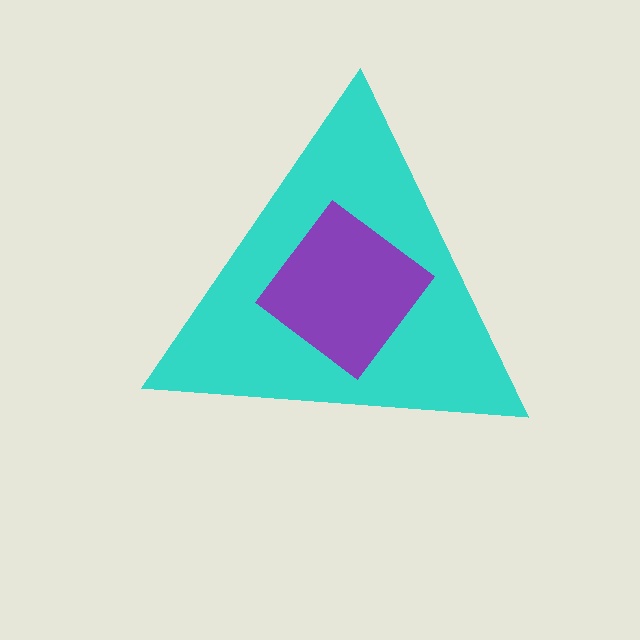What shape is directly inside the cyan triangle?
The purple diamond.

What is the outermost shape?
The cyan triangle.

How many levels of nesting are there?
2.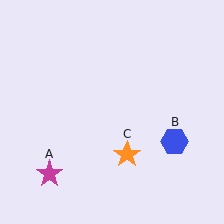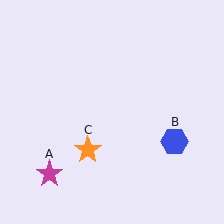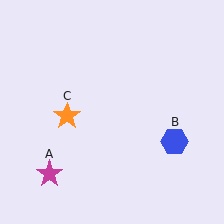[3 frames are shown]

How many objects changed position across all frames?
1 object changed position: orange star (object C).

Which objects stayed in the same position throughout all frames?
Magenta star (object A) and blue hexagon (object B) remained stationary.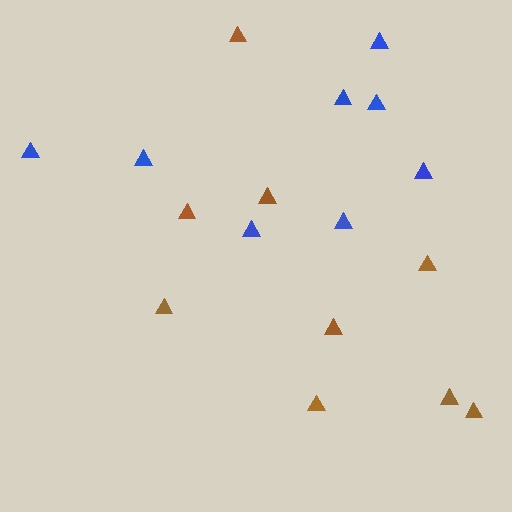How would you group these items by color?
There are 2 groups: one group of blue triangles (8) and one group of brown triangles (9).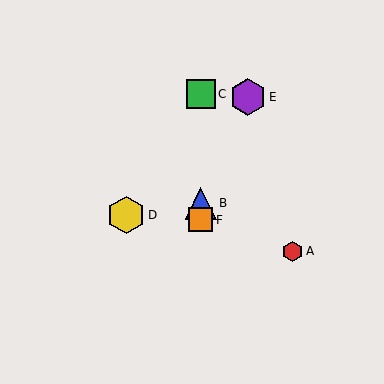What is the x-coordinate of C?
Object C is at x≈201.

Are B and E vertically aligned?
No, B is at x≈201 and E is at x≈248.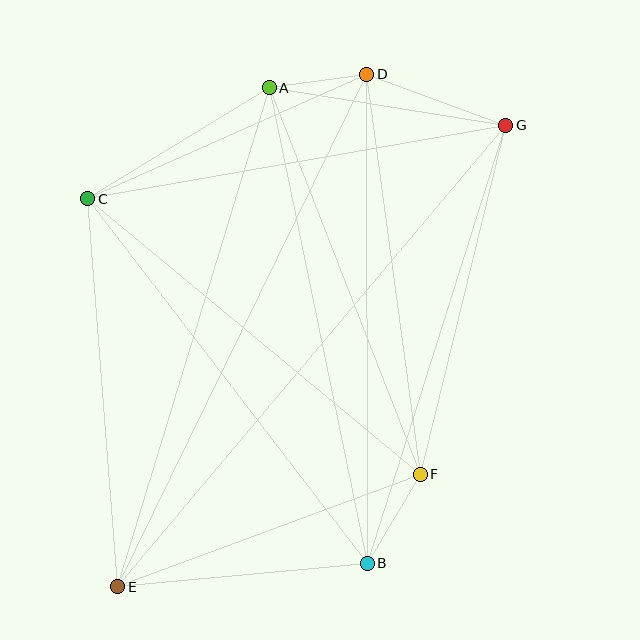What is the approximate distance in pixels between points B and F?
The distance between B and F is approximately 104 pixels.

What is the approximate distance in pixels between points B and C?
The distance between B and C is approximately 459 pixels.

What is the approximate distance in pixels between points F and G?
The distance between F and G is approximately 359 pixels.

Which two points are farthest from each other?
Points E and G are farthest from each other.